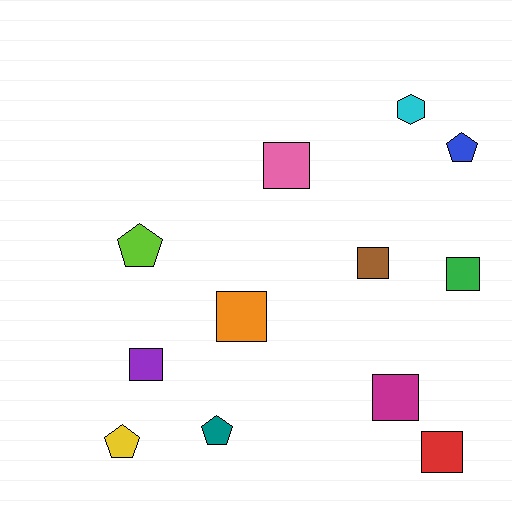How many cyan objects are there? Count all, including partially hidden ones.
There is 1 cyan object.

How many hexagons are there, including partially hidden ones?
There is 1 hexagon.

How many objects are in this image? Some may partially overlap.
There are 12 objects.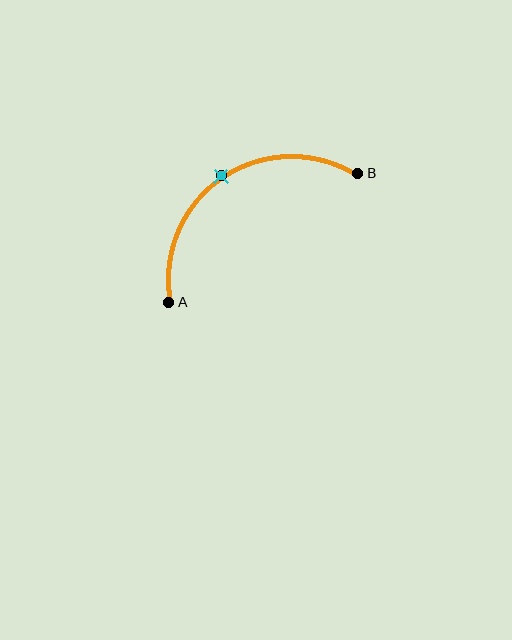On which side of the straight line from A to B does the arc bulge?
The arc bulges above and to the left of the straight line connecting A and B.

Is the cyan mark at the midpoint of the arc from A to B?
Yes. The cyan mark lies on the arc at equal arc-length from both A and B — it is the arc midpoint.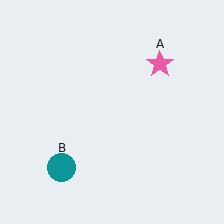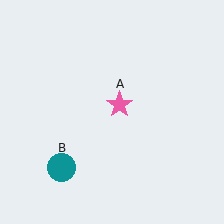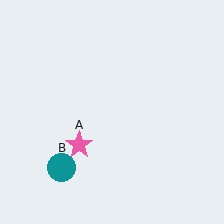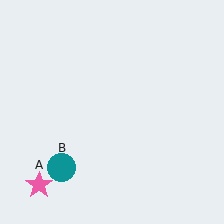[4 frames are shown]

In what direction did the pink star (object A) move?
The pink star (object A) moved down and to the left.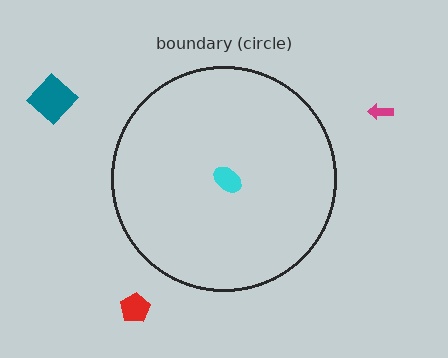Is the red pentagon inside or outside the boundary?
Outside.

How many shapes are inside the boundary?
1 inside, 3 outside.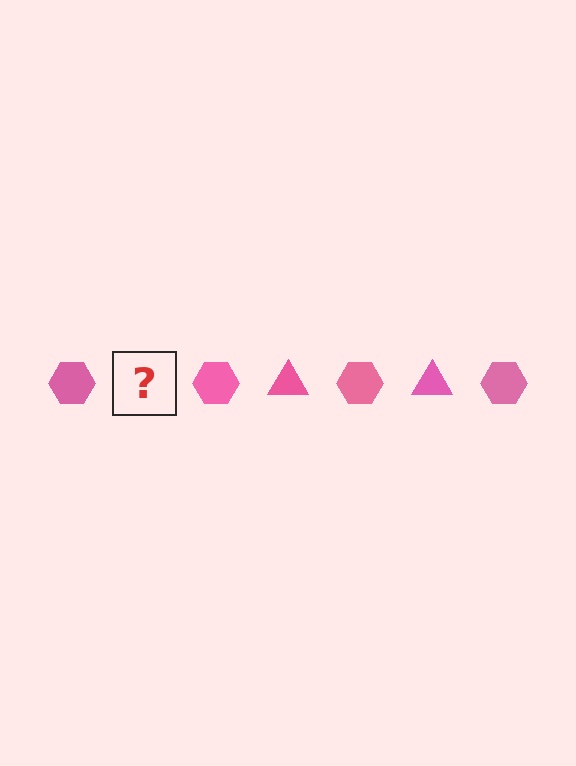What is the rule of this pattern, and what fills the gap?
The rule is that the pattern cycles through hexagon, triangle shapes in pink. The gap should be filled with a pink triangle.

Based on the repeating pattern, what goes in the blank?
The blank should be a pink triangle.